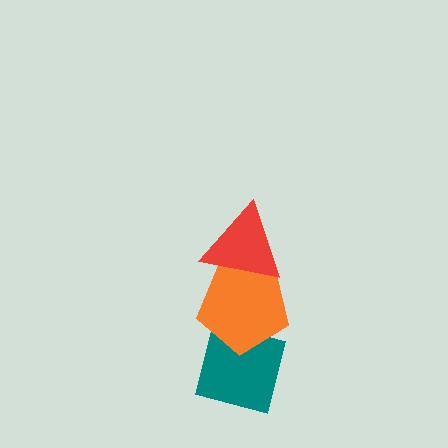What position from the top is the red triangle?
The red triangle is 1st from the top.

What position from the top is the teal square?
The teal square is 3rd from the top.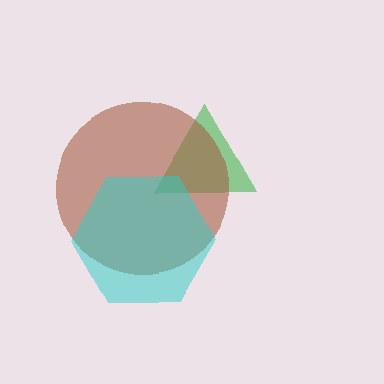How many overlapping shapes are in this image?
There are 3 overlapping shapes in the image.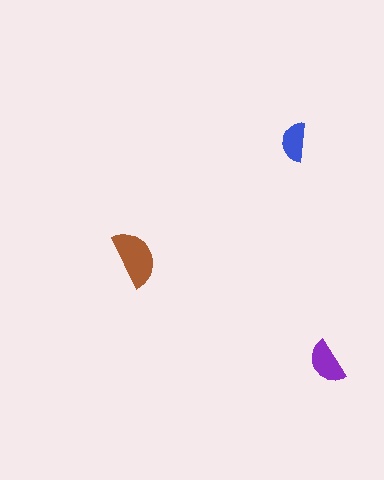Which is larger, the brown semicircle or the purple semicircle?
The brown one.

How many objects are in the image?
There are 3 objects in the image.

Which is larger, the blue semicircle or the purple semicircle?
The purple one.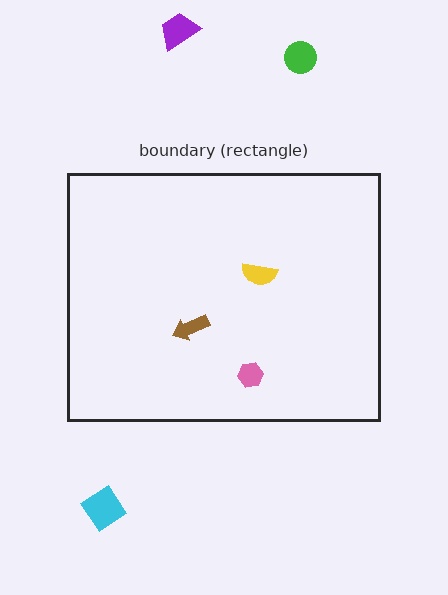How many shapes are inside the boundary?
3 inside, 3 outside.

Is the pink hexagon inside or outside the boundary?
Inside.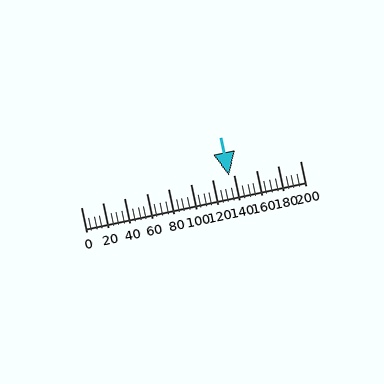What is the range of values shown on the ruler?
The ruler shows values from 0 to 200.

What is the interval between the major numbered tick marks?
The major tick marks are spaced 20 units apart.